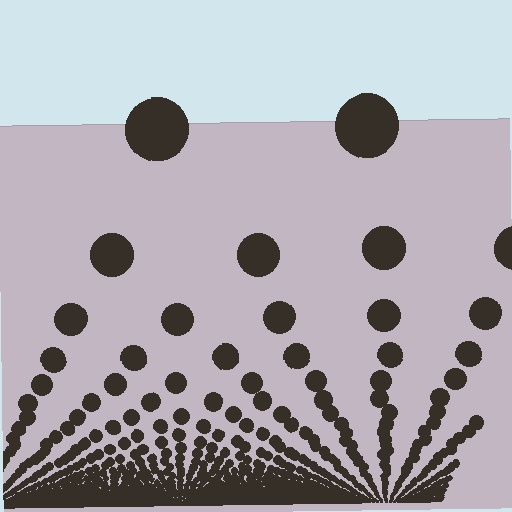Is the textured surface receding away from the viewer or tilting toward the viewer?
The surface appears to tilt toward the viewer. Texture elements get larger and sparser toward the top.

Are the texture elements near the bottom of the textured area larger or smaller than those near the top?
Smaller. The gradient is inverted — elements near the bottom are smaller and denser.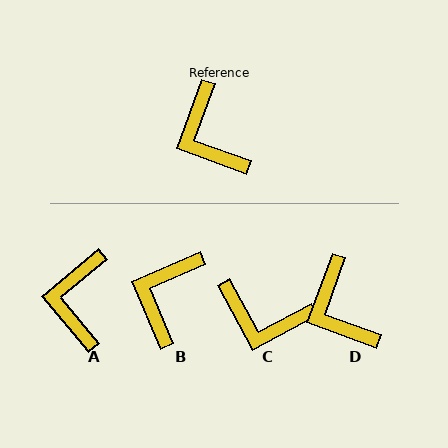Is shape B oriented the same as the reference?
No, it is off by about 47 degrees.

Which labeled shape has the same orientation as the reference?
D.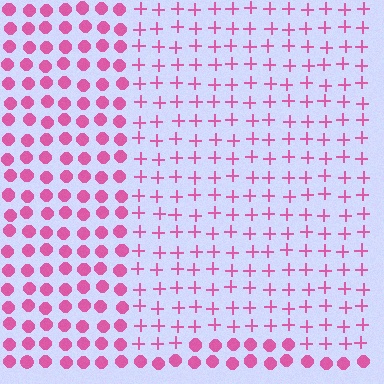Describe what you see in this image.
The image is filled with small pink elements arranged in a uniform grid. A rectangle-shaped region contains plus signs, while the surrounding area contains circles. The boundary is defined purely by the change in element shape.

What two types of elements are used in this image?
The image uses plus signs inside the rectangle region and circles outside it.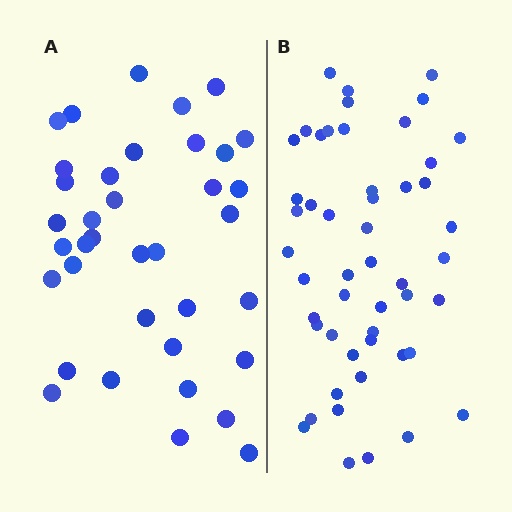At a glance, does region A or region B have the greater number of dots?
Region B (the right region) has more dots.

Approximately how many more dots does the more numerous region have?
Region B has approximately 15 more dots than region A.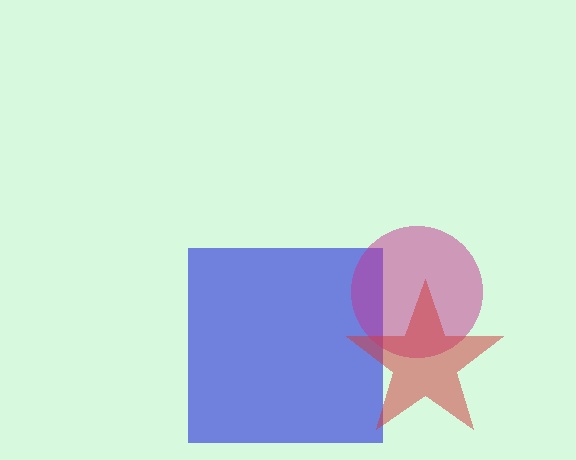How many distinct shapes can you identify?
There are 3 distinct shapes: a blue square, a magenta circle, a red star.